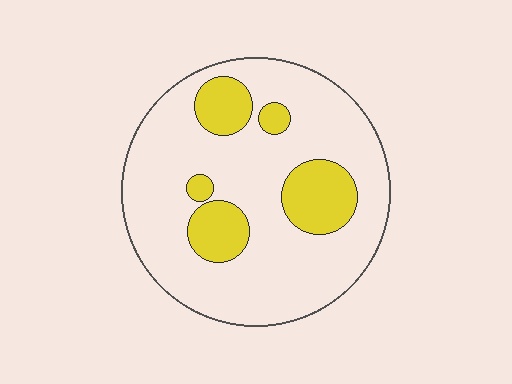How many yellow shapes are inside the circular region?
5.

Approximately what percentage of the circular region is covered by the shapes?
Approximately 20%.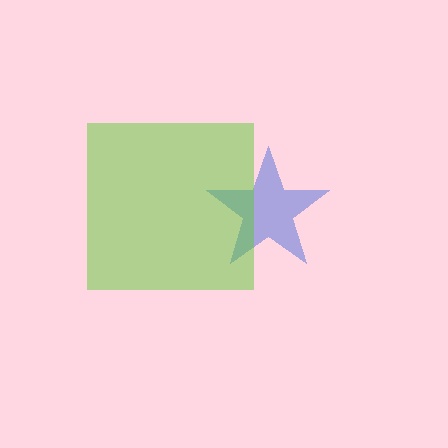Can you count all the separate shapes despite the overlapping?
Yes, there are 2 separate shapes.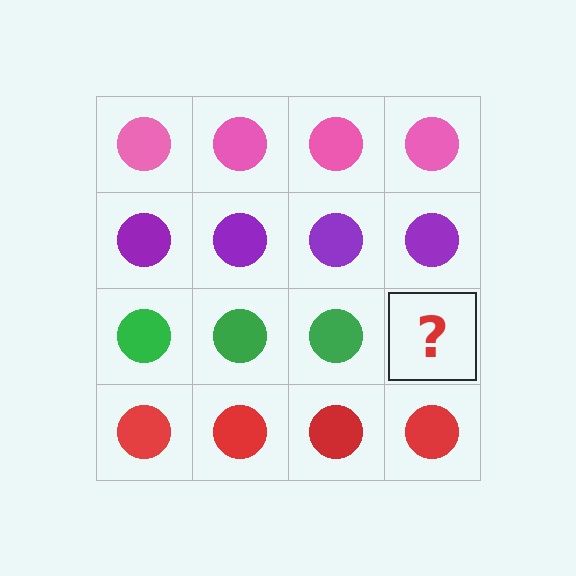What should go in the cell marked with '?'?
The missing cell should contain a green circle.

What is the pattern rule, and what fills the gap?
The rule is that each row has a consistent color. The gap should be filled with a green circle.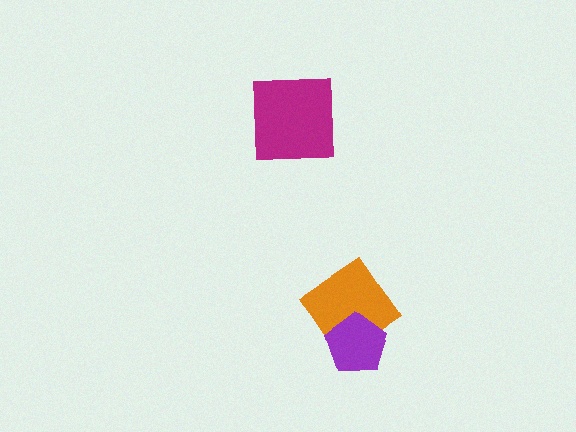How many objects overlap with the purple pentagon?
1 object overlaps with the purple pentagon.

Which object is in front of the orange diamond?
The purple pentagon is in front of the orange diamond.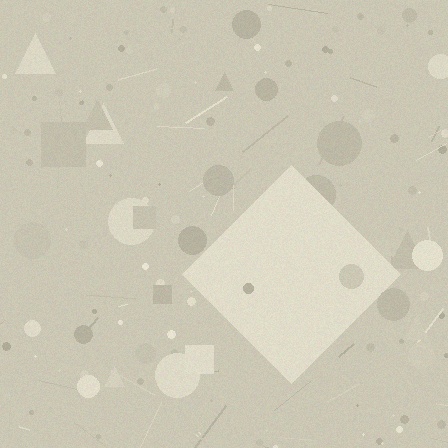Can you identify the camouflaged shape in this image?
The camouflaged shape is a diamond.